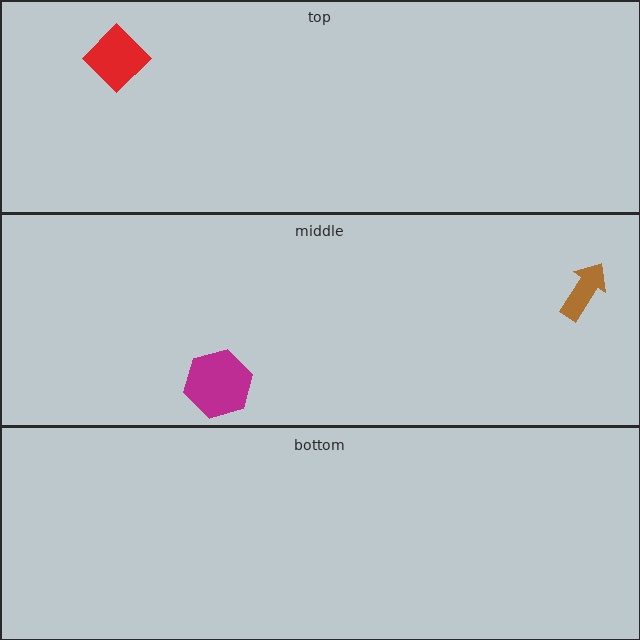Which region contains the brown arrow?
The middle region.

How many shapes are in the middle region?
2.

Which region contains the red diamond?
The top region.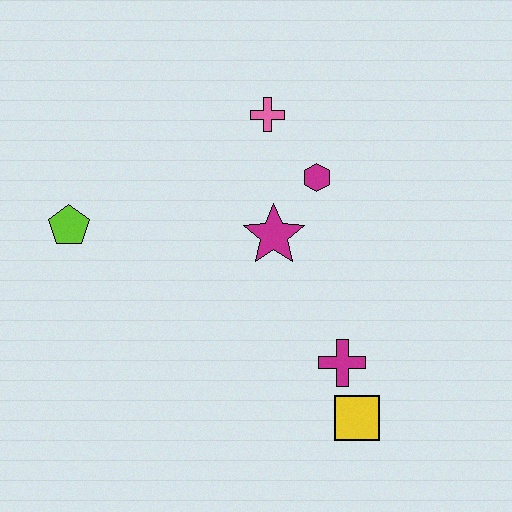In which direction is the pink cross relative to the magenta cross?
The pink cross is above the magenta cross.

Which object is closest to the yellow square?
The magenta cross is closest to the yellow square.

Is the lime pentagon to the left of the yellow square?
Yes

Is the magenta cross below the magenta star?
Yes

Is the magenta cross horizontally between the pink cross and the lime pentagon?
No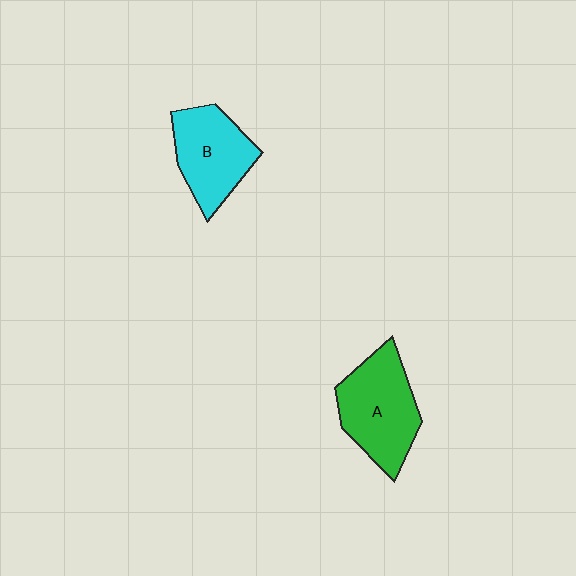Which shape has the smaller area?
Shape B (cyan).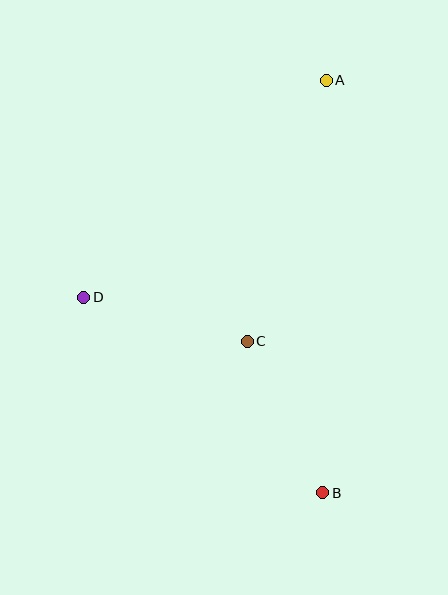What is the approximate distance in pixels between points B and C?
The distance between B and C is approximately 169 pixels.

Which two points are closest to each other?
Points C and D are closest to each other.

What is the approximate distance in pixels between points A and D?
The distance between A and D is approximately 325 pixels.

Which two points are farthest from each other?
Points A and B are farthest from each other.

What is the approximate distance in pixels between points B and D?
The distance between B and D is approximately 309 pixels.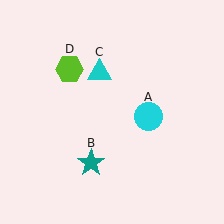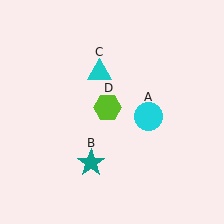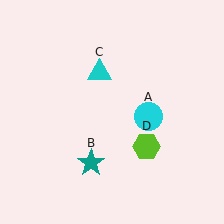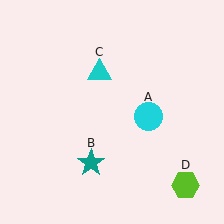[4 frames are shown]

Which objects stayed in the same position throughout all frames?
Cyan circle (object A) and teal star (object B) and cyan triangle (object C) remained stationary.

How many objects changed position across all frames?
1 object changed position: lime hexagon (object D).